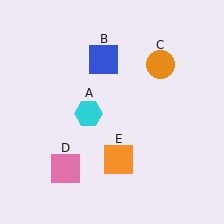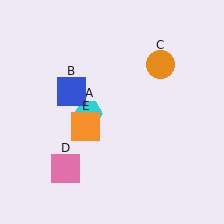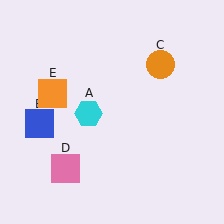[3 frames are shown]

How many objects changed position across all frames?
2 objects changed position: blue square (object B), orange square (object E).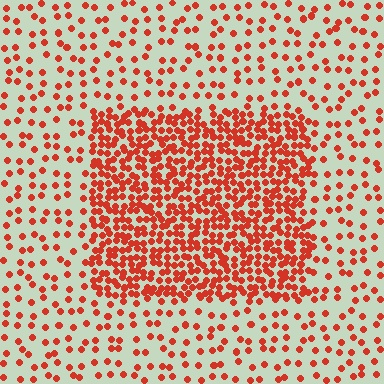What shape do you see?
I see a rectangle.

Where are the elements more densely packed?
The elements are more densely packed inside the rectangle boundary.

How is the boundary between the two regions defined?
The boundary is defined by a change in element density (approximately 2.9x ratio). All elements are the same color, size, and shape.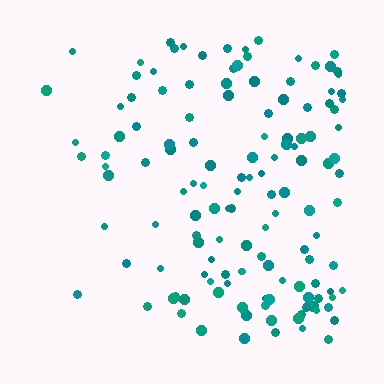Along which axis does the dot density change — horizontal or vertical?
Horizontal.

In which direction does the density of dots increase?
From left to right, with the right side densest.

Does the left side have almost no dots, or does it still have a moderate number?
Still a moderate number, just noticeably fewer than the right.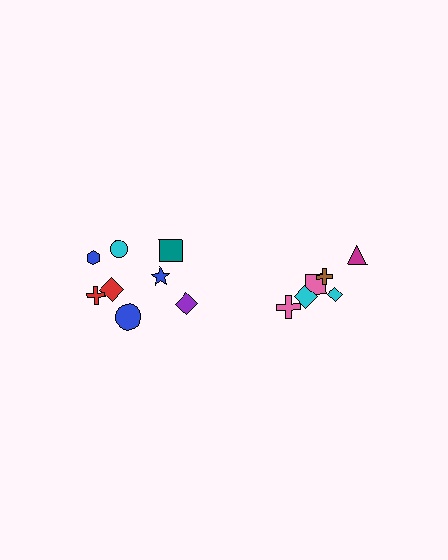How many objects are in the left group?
There are 8 objects.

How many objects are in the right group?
There are 6 objects.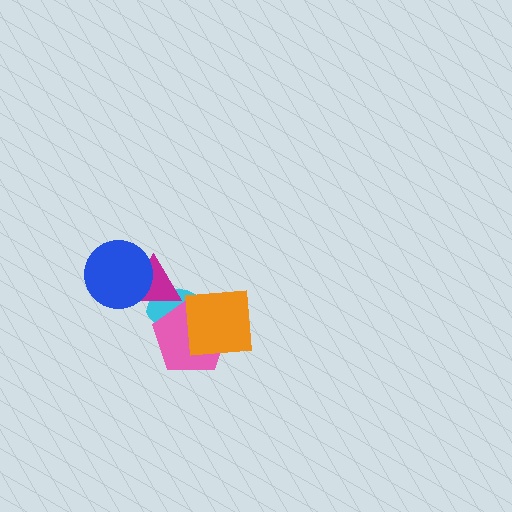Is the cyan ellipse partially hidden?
Yes, it is partially covered by another shape.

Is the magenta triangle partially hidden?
Yes, it is partially covered by another shape.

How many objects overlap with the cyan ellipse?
3 objects overlap with the cyan ellipse.